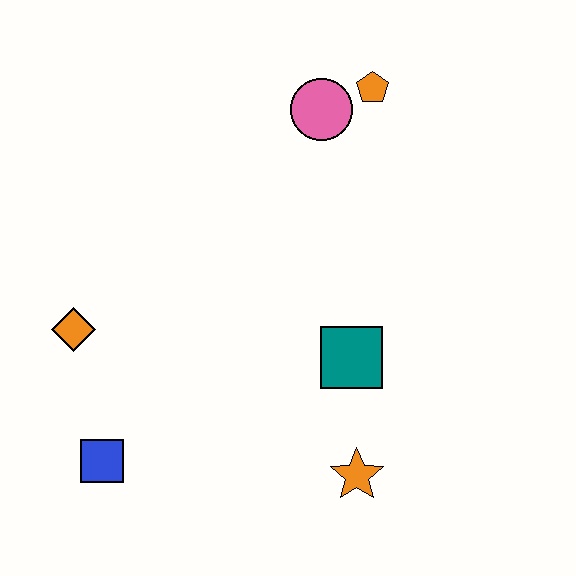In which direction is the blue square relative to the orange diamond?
The blue square is below the orange diamond.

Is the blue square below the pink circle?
Yes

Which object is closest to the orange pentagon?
The pink circle is closest to the orange pentagon.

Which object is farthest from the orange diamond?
The orange pentagon is farthest from the orange diamond.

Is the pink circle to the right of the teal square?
No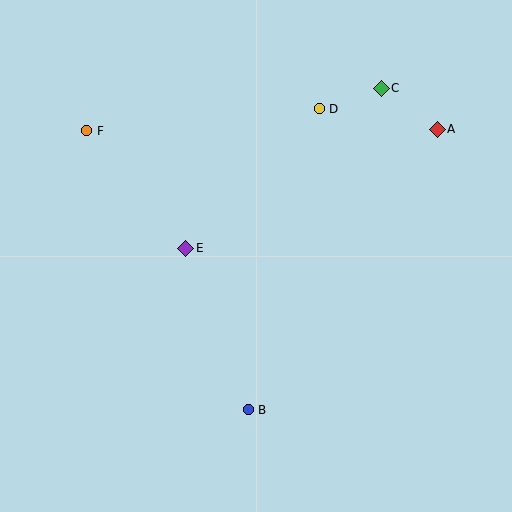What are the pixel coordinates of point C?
Point C is at (381, 88).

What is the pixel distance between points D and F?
The distance between D and F is 234 pixels.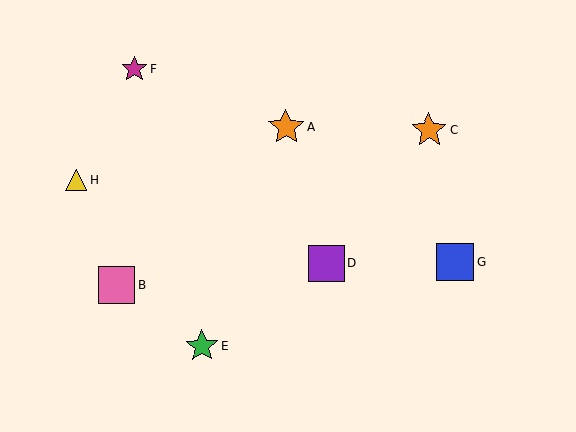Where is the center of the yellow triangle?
The center of the yellow triangle is at (76, 180).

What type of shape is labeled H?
Shape H is a yellow triangle.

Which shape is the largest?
The blue square (labeled G) is the largest.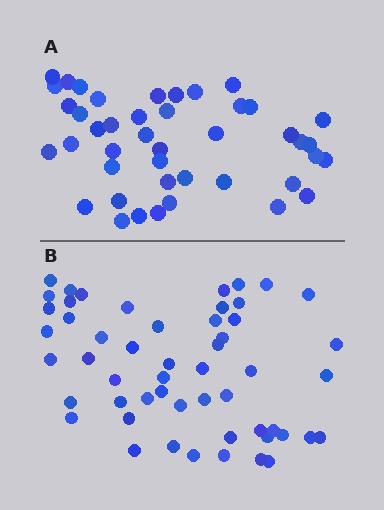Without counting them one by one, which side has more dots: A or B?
Region B (the bottom region) has more dots.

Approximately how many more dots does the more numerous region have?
Region B has roughly 10 or so more dots than region A.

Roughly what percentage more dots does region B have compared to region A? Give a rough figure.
About 25% more.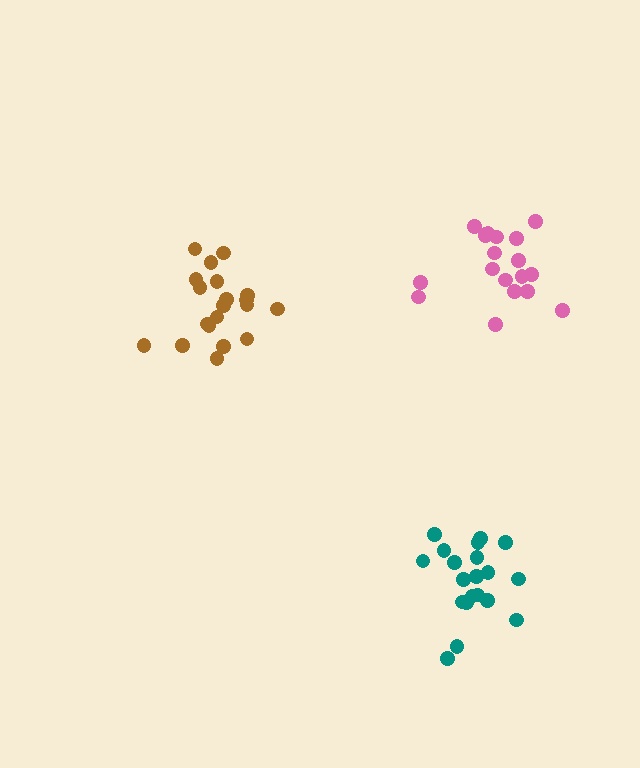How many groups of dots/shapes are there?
There are 3 groups.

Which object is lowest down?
The teal cluster is bottommost.